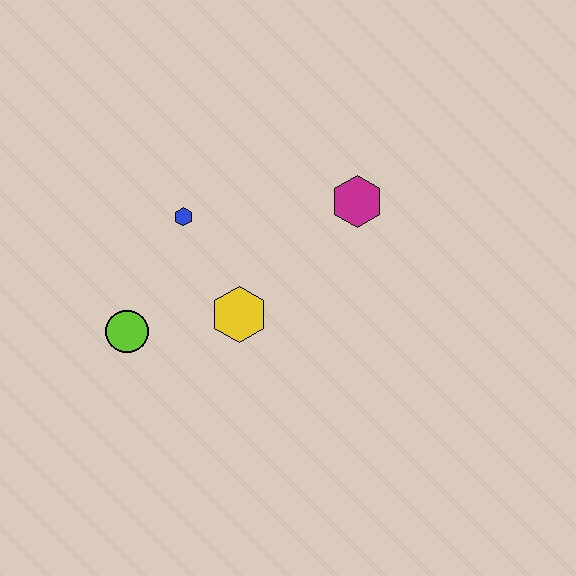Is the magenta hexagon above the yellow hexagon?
Yes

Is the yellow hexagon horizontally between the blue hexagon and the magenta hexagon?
Yes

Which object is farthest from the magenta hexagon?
The lime circle is farthest from the magenta hexagon.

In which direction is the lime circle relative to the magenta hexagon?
The lime circle is to the left of the magenta hexagon.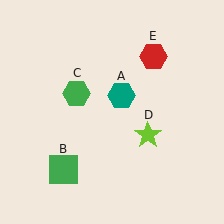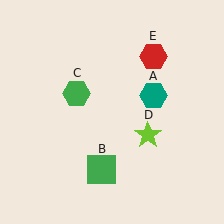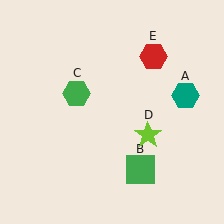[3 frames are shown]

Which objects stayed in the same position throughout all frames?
Green hexagon (object C) and lime star (object D) and red hexagon (object E) remained stationary.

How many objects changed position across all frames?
2 objects changed position: teal hexagon (object A), green square (object B).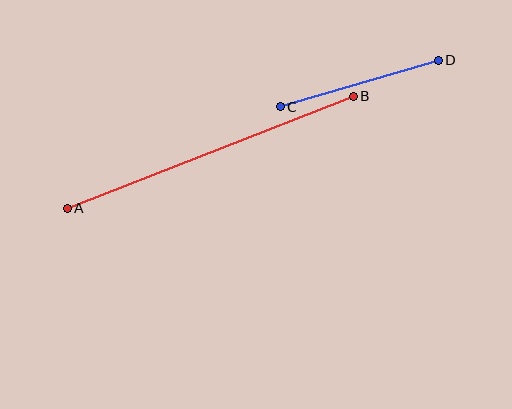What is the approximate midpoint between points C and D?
The midpoint is at approximately (359, 83) pixels.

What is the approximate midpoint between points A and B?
The midpoint is at approximately (210, 152) pixels.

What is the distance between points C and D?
The distance is approximately 165 pixels.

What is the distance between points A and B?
The distance is approximately 307 pixels.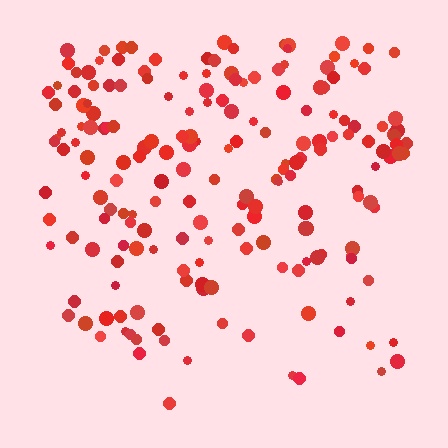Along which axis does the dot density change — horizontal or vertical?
Vertical.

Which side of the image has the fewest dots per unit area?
The bottom.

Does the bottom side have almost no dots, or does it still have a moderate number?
Still a moderate number, just noticeably fewer than the top.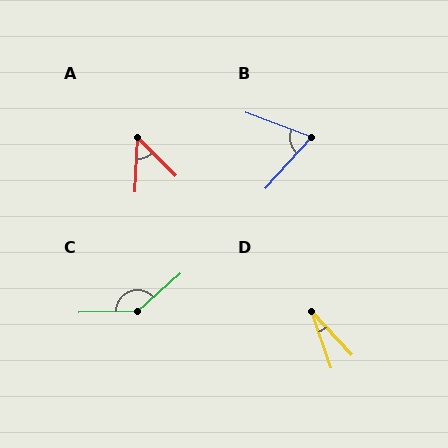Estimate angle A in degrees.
Approximately 47 degrees.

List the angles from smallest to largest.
D (24°), A (47°), B (68°), C (140°).